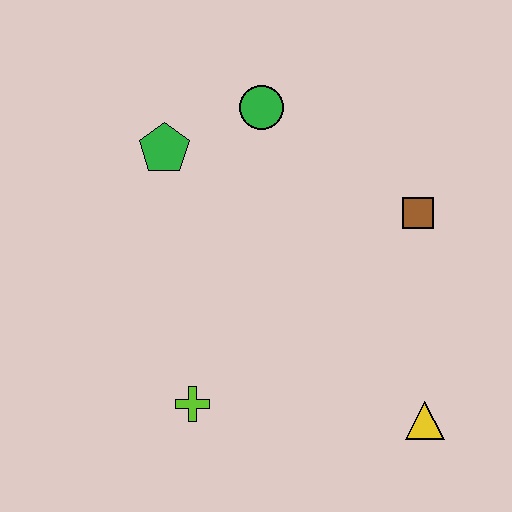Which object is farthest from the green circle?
The yellow triangle is farthest from the green circle.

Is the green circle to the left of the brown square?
Yes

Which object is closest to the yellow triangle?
The brown square is closest to the yellow triangle.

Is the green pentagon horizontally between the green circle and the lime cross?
No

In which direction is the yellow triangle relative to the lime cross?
The yellow triangle is to the right of the lime cross.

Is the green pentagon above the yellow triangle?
Yes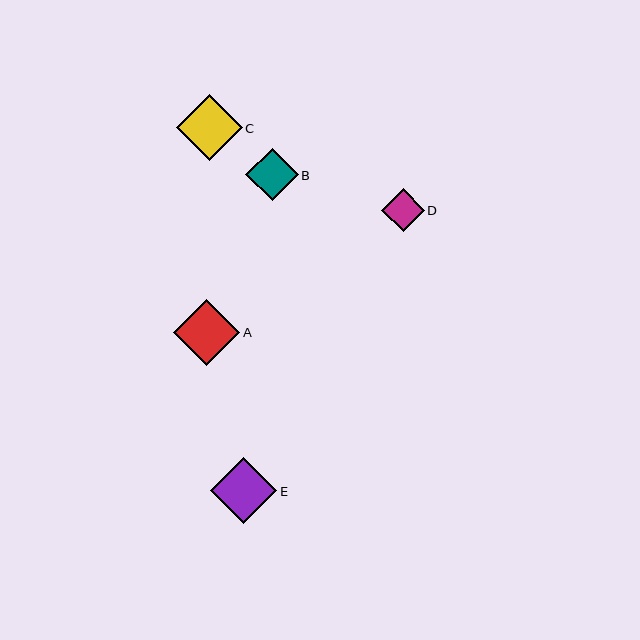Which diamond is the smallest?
Diamond D is the smallest with a size of approximately 43 pixels.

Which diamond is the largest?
Diamond E is the largest with a size of approximately 67 pixels.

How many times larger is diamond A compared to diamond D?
Diamond A is approximately 1.5 times the size of diamond D.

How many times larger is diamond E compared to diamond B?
Diamond E is approximately 1.3 times the size of diamond B.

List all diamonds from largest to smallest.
From largest to smallest: E, A, C, B, D.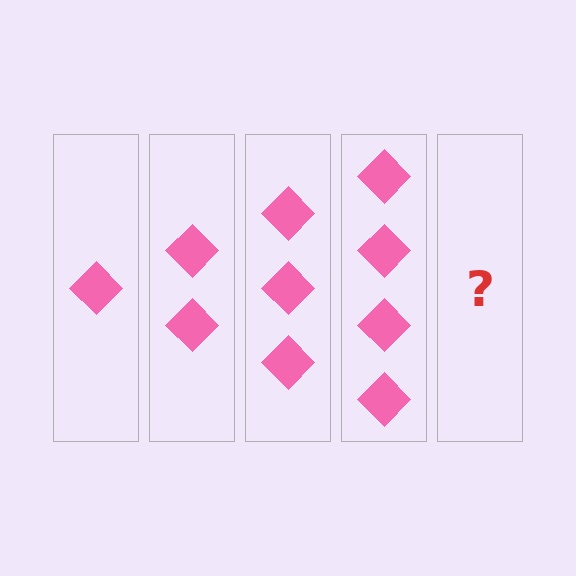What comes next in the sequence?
The next element should be 5 diamonds.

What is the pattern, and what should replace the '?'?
The pattern is that each step adds one more diamond. The '?' should be 5 diamonds.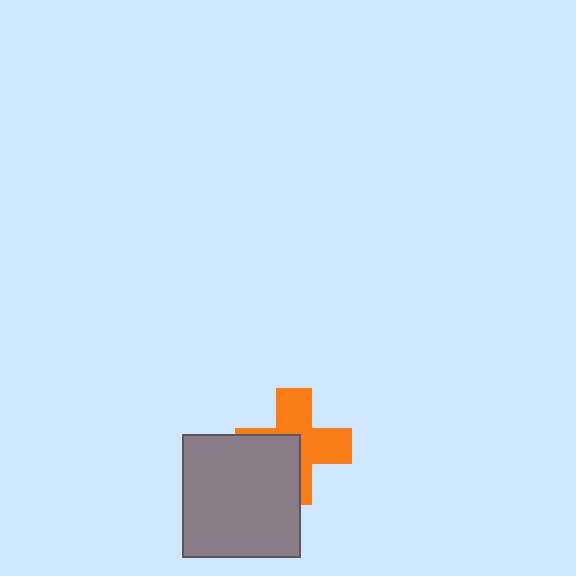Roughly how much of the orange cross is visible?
About half of it is visible (roughly 57%).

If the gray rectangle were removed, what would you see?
You would see the complete orange cross.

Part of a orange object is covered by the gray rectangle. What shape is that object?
It is a cross.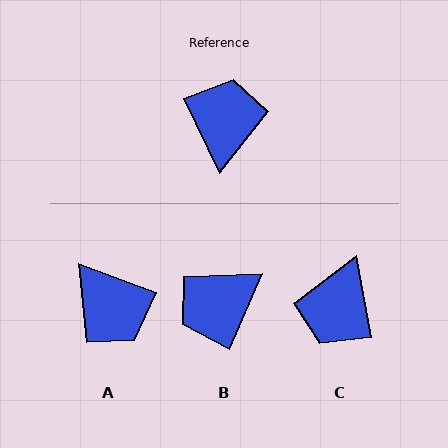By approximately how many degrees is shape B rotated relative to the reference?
Approximately 131 degrees counter-clockwise.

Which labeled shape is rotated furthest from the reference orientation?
C, about 165 degrees away.